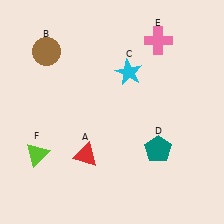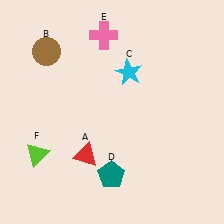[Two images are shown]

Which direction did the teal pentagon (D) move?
The teal pentagon (D) moved left.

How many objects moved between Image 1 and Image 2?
2 objects moved between the two images.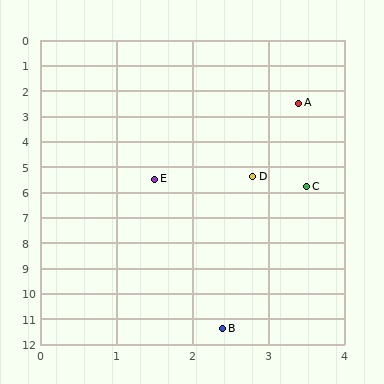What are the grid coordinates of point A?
Point A is at approximately (3.4, 2.5).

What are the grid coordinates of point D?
Point D is at approximately (2.8, 5.4).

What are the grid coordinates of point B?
Point B is at approximately (2.4, 11.4).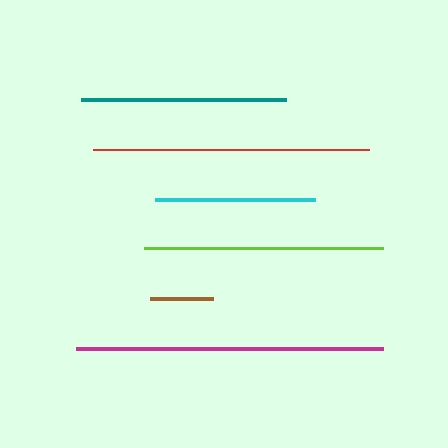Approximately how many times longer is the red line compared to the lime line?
The red line is approximately 1.2 times the length of the lime line.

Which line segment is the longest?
The magenta line is the longest at approximately 307 pixels.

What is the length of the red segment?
The red segment is approximately 277 pixels long.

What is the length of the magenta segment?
The magenta segment is approximately 307 pixels long.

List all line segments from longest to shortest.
From longest to shortest: magenta, red, lime, teal, cyan, brown.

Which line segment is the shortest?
The brown line is the shortest at approximately 64 pixels.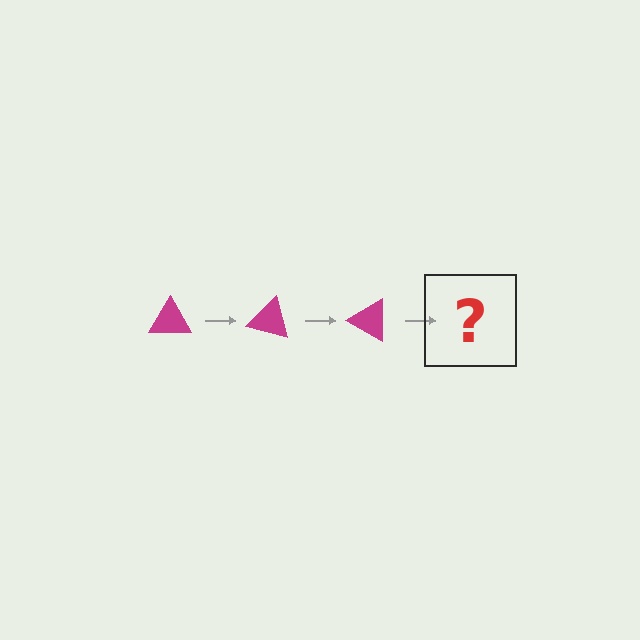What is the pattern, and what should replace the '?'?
The pattern is that the triangle rotates 15 degrees each step. The '?' should be a magenta triangle rotated 45 degrees.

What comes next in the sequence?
The next element should be a magenta triangle rotated 45 degrees.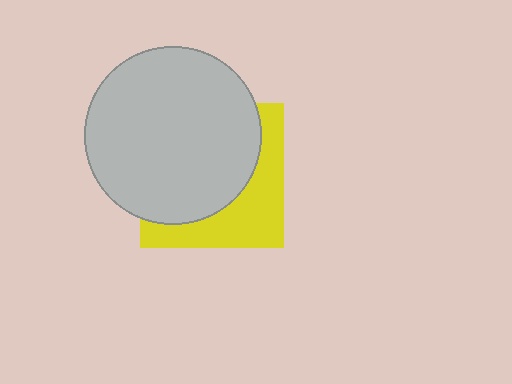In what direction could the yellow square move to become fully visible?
The yellow square could move toward the lower-right. That would shift it out from behind the light gray circle entirely.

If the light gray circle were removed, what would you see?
You would see the complete yellow square.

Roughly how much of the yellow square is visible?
A small part of it is visible (roughly 37%).